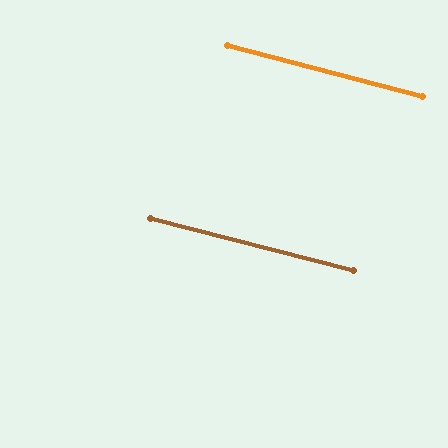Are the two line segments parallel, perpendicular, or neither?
Parallel — their directions differ by only 0.2°.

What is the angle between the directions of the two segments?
Approximately 0 degrees.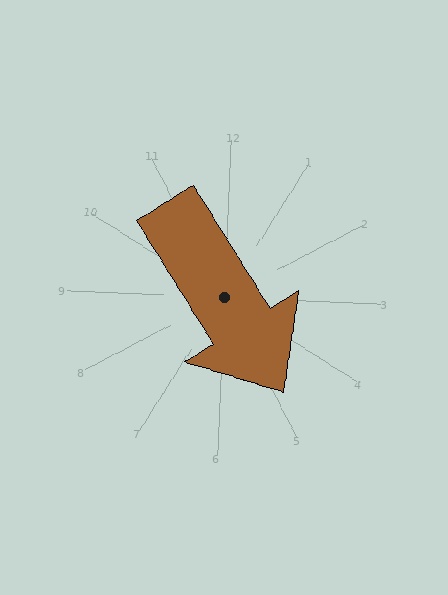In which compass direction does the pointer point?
Southeast.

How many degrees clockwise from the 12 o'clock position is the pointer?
Approximately 146 degrees.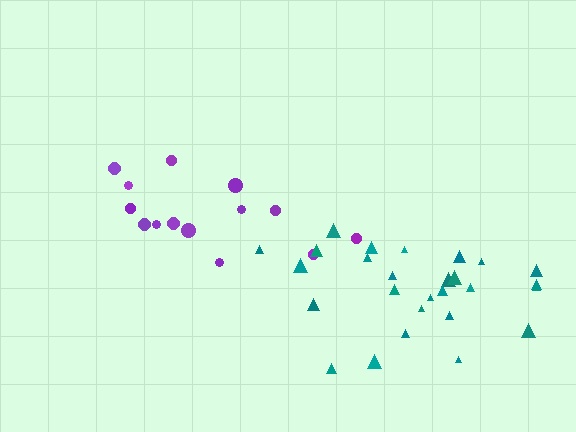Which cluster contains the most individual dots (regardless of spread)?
Teal (27).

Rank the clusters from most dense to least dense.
teal, purple.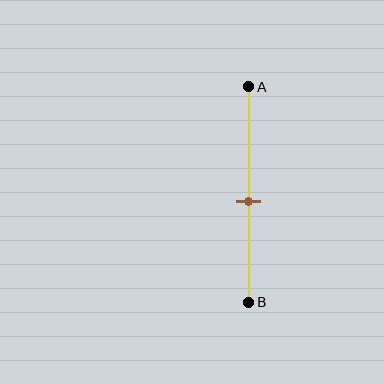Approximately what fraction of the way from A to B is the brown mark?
The brown mark is approximately 55% of the way from A to B.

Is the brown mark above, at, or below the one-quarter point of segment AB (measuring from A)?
The brown mark is below the one-quarter point of segment AB.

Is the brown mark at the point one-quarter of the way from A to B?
No, the mark is at about 55% from A, not at the 25% one-quarter point.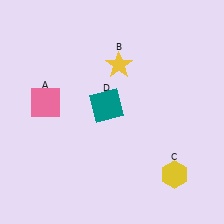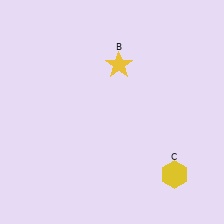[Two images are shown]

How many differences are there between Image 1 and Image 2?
There are 2 differences between the two images.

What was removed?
The teal square (D), the pink square (A) were removed in Image 2.